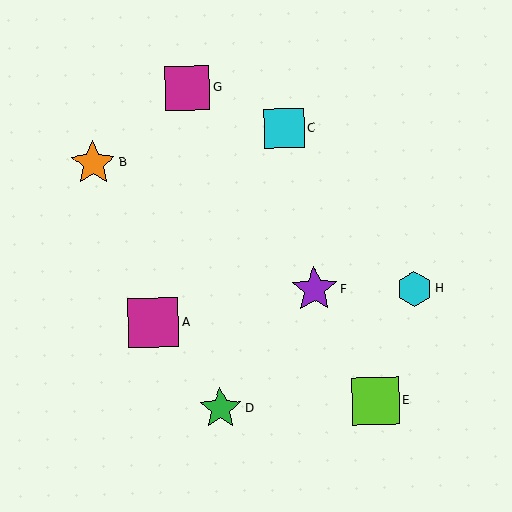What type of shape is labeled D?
Shape D is a green star.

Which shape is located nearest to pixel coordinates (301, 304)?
The purple star (labeled F) at (314, 289) is nearest to that location.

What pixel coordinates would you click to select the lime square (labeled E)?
Click at (375, 401) to select the lime square E.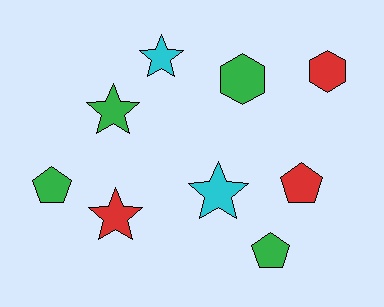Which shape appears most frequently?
Star, with 4 objects.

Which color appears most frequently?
Green, with 4 objects.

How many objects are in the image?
There are 9 objects.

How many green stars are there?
There is 1 green star.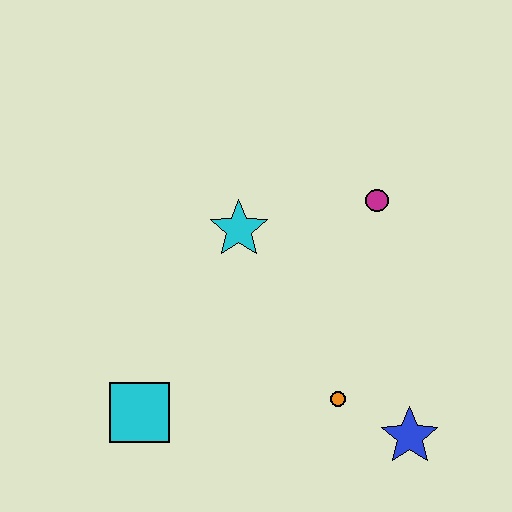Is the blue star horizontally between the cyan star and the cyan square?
No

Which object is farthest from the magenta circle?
The cyan square is farthest from the magenta circle.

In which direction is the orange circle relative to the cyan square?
The orange circle is to the right of the cyan square.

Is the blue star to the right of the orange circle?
Yes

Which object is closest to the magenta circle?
The cyan star is closest to the magenta circle.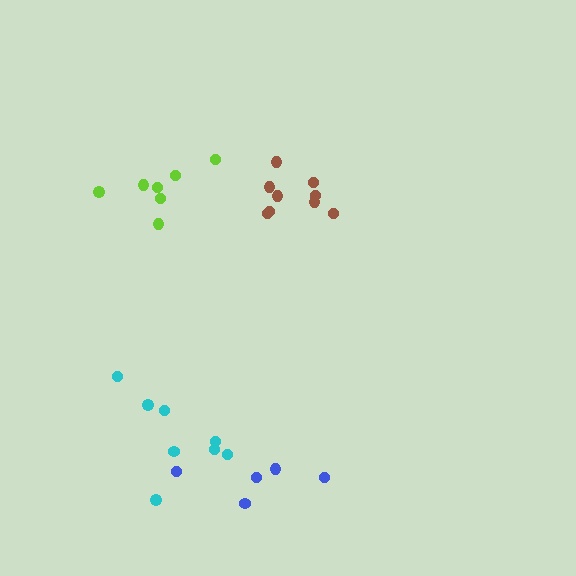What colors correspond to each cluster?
The clusters are colored: brown, blue, lime, cyan.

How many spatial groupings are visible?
There are 4 spatial groupings.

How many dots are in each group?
Group 1: 9 dots, Group 2: 5 dots, Group 3: 7 dots, Group 4: 8 dots (29 total).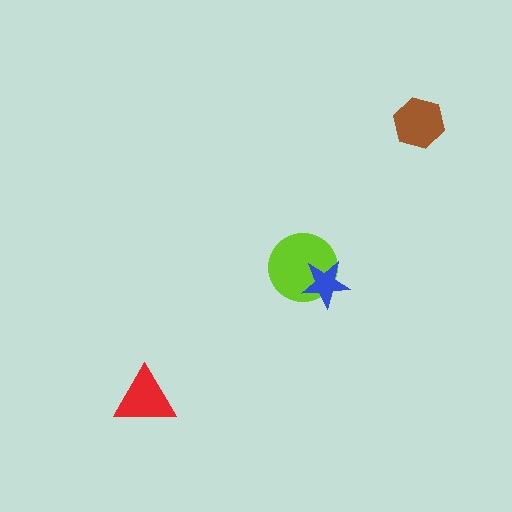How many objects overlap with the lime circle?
1 object overlaps with the lime circle.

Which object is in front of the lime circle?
The blue star is in front of the lime circle.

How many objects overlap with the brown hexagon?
0 objects overlap with the brown hexagon.